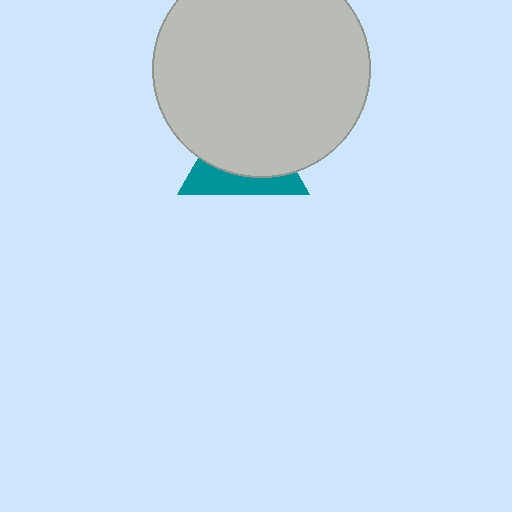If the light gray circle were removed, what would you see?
You would see the complete teal triangle.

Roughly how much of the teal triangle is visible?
A small part of it is visible (roughly 36%).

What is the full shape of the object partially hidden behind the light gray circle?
The partially hidden object is a teal triangle.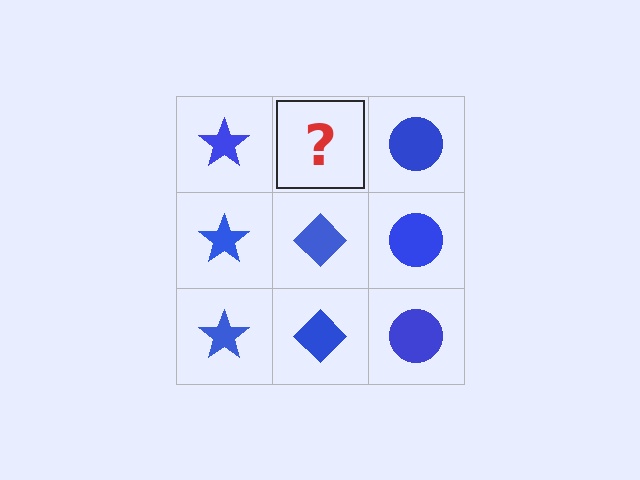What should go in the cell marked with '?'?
The missing cell should contain a blue diamond.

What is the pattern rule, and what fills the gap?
The rule is that each column has a consistent shape. The gap should be filled with a blue diamond.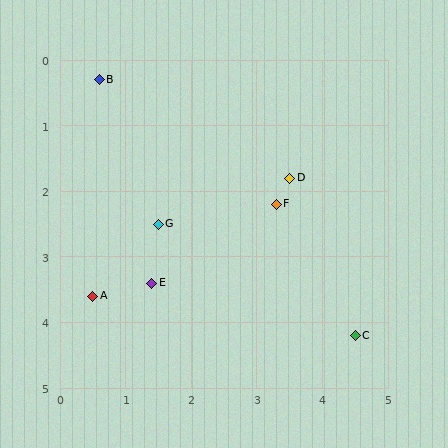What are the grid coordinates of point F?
Point F is at approximately (3.3, 2.2).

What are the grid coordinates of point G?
Point G is at approximately (1.5, 2.5).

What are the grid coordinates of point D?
Point D is at approximately (3.5, 1.8).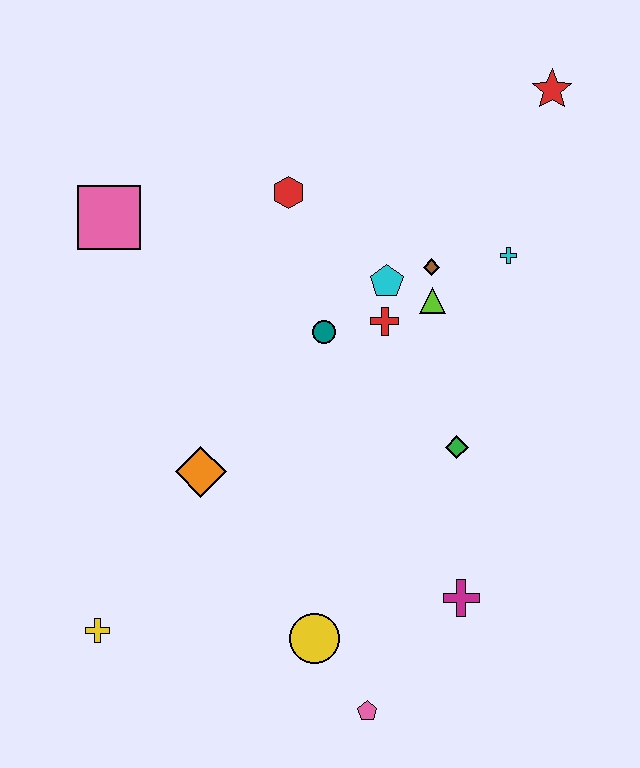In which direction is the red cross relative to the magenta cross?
The red cross is above the magenta cross.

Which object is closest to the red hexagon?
The cyan pentagon is closest to the red hexagon.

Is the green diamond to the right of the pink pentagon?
Yes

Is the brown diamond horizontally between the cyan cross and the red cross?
Yes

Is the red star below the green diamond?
No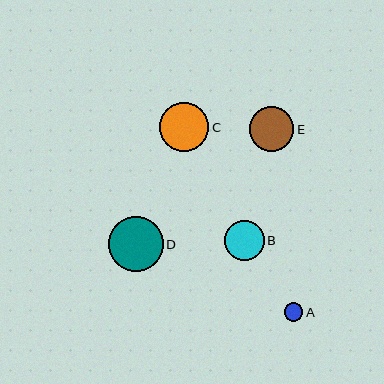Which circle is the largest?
Circle D is the largest with a size of approximately 55 pixels.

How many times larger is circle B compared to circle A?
Circle B is approximately 2.2 times the size of circle A.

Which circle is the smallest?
Circle A is the smallest with a size of approximately 18 pixels.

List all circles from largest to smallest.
From largest to smallest: D, C, E, B, A.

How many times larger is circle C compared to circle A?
Circle C is approximately 2.7 times the size of circle A.